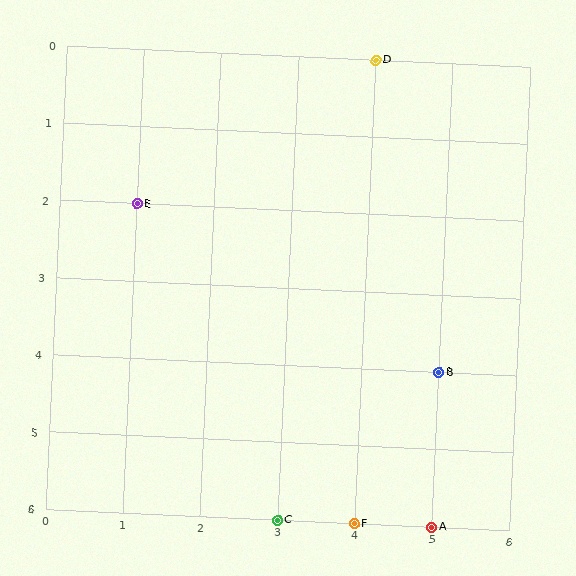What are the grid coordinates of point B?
Point B is at grid coordinates (5, 4).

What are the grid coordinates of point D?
Point D is at grid coordinates (4, 0).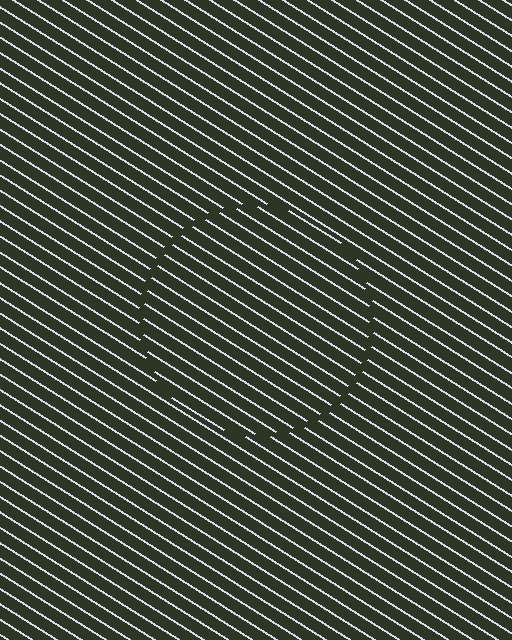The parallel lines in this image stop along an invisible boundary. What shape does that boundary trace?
An illusory circle. The interior of the shape contains the same grating, shifted by half a period — the contour is defined by the phase discontinuity where line-ends from the inner and outer gratings abut.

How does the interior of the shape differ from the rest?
The interior of the shape contains the same grating, shifted by half a period — the contour is defined by the phase discontinuity where line-ends from the inner and outer gratings abut.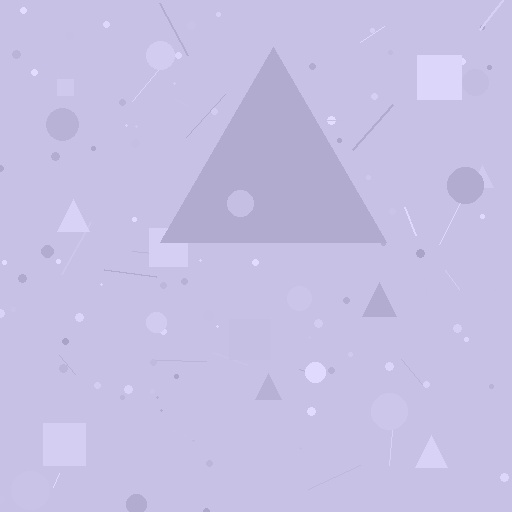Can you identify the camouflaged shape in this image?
The camouflaged shape is a triangle.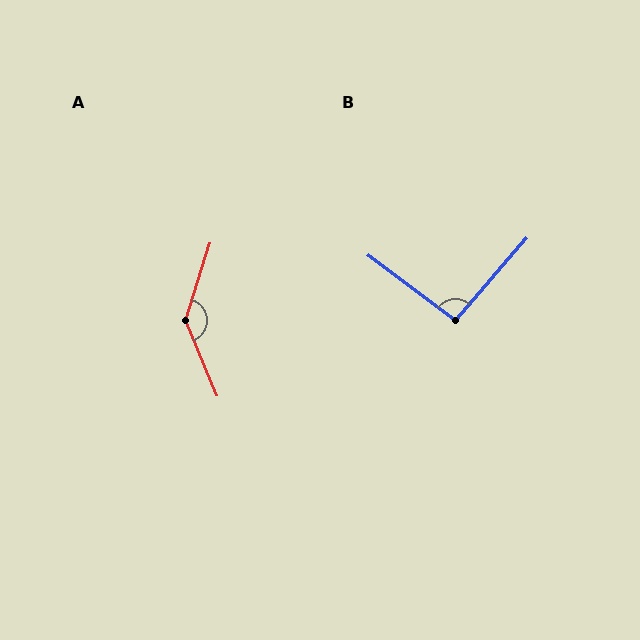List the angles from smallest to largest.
B (94°), A (139°).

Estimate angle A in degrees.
Approximately 139 degrees.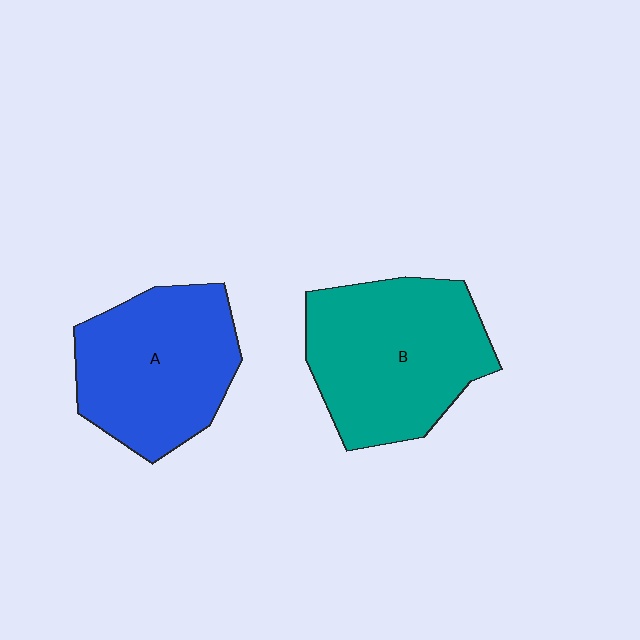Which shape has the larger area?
Shape B (teal).